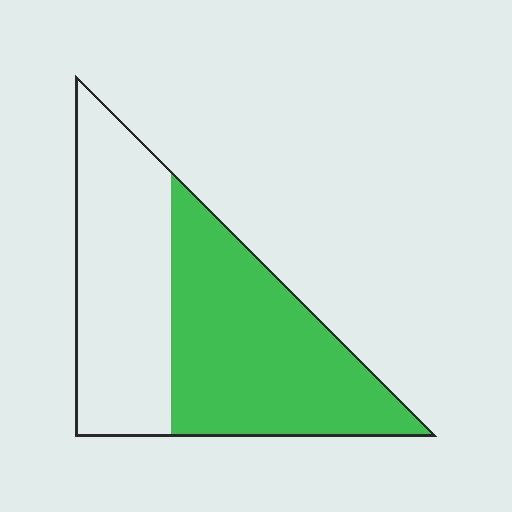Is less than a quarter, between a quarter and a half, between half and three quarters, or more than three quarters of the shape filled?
Between half and three quarters.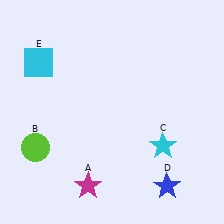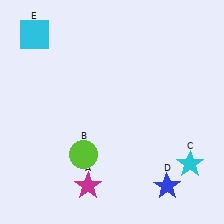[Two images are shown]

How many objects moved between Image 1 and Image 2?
3 objects moved between the two images.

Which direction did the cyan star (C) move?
The cyan star (C) moved right.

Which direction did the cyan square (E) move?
The cyan square (E) moved up.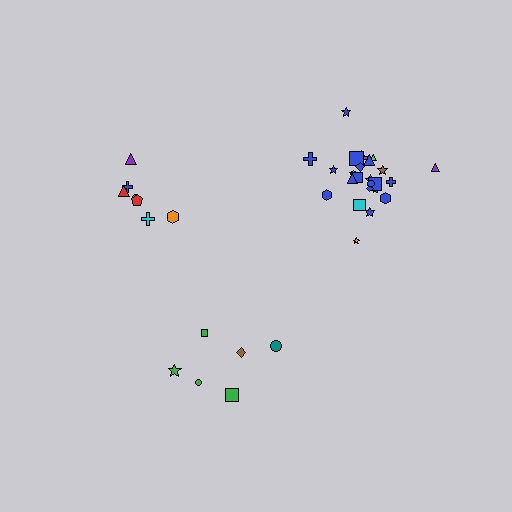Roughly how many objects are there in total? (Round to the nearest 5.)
Roughly 40 objects in total.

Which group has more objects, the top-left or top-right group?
The top-right group.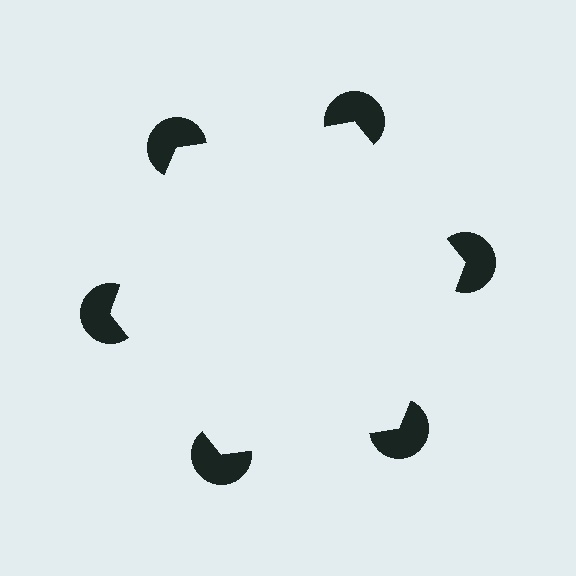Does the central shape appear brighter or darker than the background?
It typically appears slightly brighter than the background, even though no actual brightness change is drawn.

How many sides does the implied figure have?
6 sides.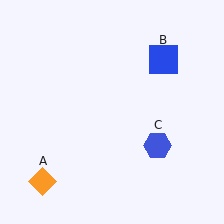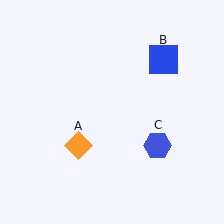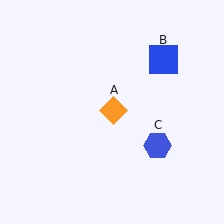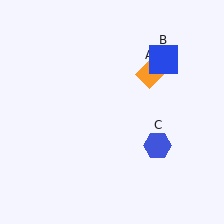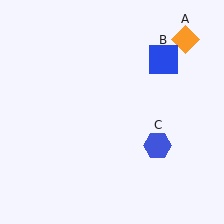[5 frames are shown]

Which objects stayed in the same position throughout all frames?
Blue square (object B) and blue hexagon (object C) remained stationary.